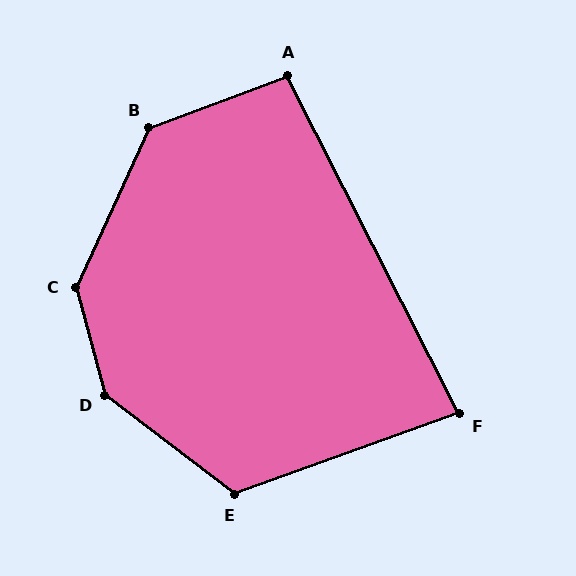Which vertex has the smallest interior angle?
F, at approximately 83 degrees.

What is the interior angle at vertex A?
Approximately 96 degrees (obtuse).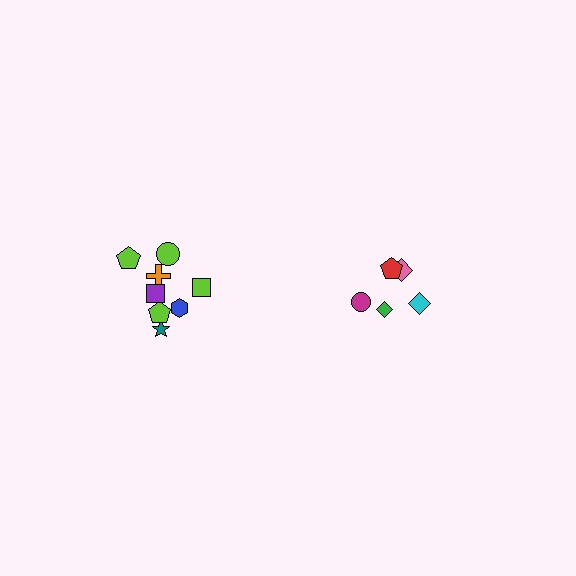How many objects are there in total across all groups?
There are 13 objects.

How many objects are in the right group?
There are 5 objects.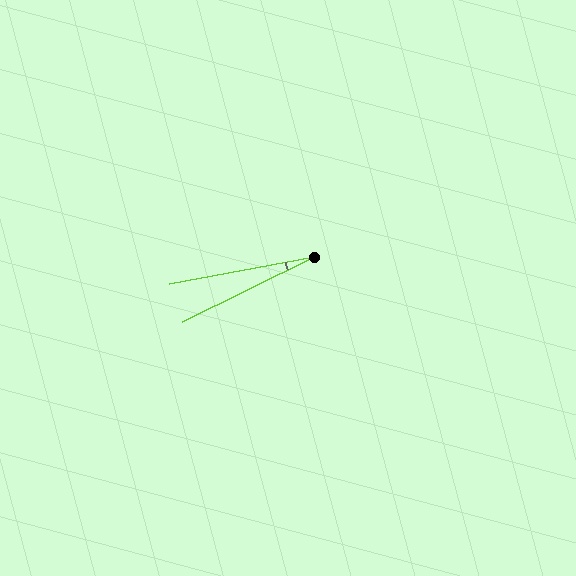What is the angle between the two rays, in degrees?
Approximately 16 degrees.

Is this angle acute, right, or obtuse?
It is acute.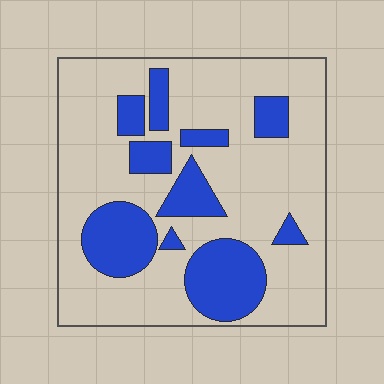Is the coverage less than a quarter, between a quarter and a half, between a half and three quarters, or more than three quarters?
Between a quarter and a half.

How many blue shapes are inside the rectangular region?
10.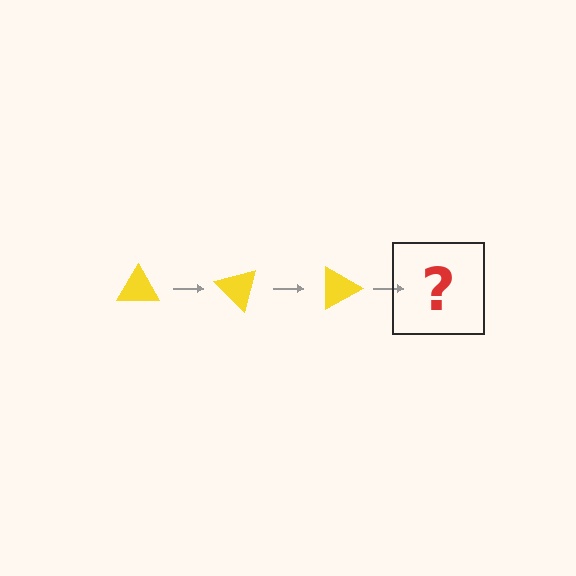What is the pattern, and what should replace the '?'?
The pattern is that the triangle rotates 45 degrees each step. The '?' should be a yellow triangle rotated 135 degrees.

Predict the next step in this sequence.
The next step is a yellow triangle rotated 135 degrees.